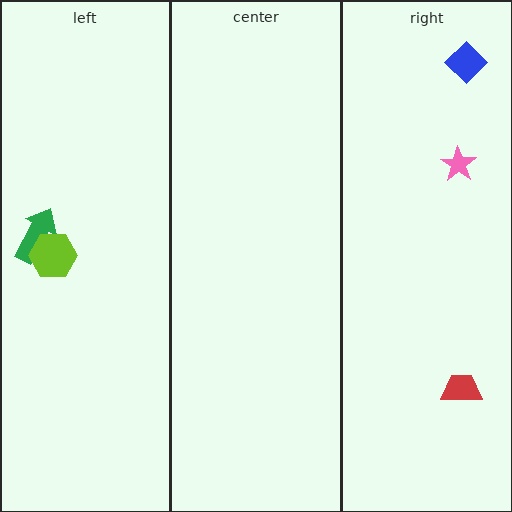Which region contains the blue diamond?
The right region.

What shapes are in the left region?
The green arrow, the lime hexagon.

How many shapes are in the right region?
3.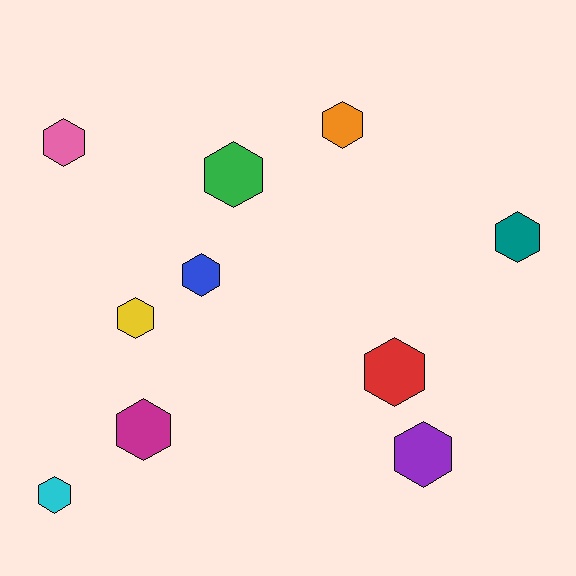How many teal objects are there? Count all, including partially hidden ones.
There is 1 teal object.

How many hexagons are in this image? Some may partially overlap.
There are 10 hexagons.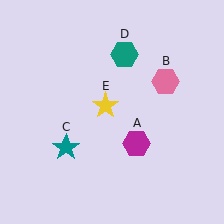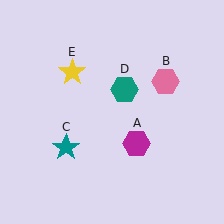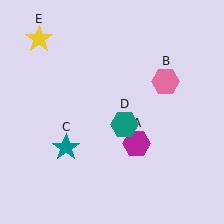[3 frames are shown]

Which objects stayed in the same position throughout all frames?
Magenta hexagon (object A) and pink hexagon (object B) and teal star (object C) remained stationary.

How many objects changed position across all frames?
2 objects changed position: teal hexagon (object D), yellow star (object E).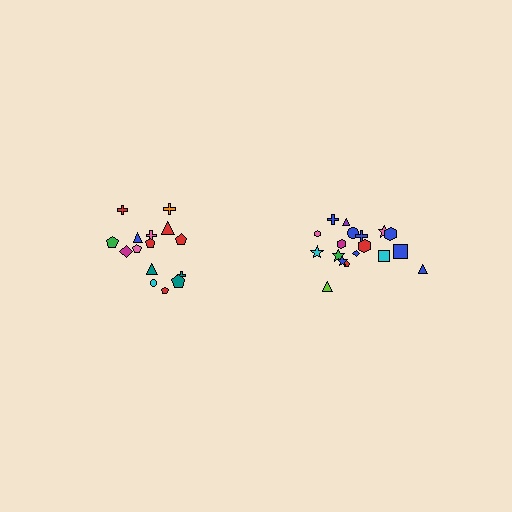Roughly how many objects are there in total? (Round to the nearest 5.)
Roughly 35 objects in total.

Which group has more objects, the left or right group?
The right group.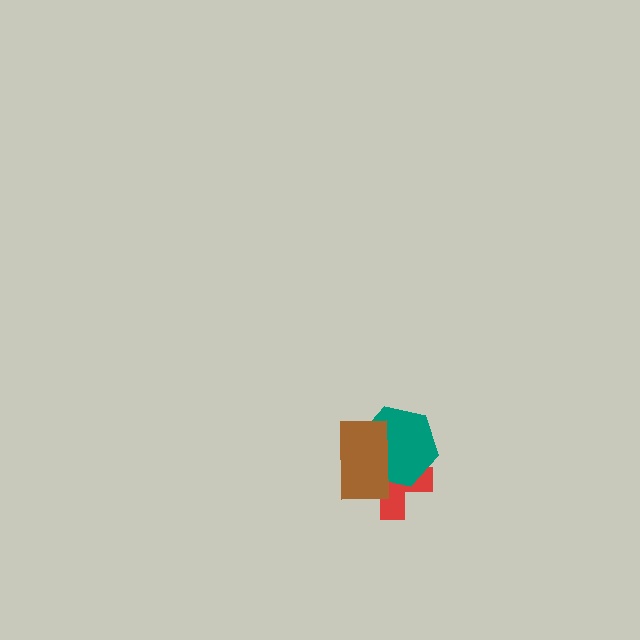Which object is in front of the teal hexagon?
The brown rectangle is in front of the teal hexagon.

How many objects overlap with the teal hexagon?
2 objects overlap with the teal hexagon.